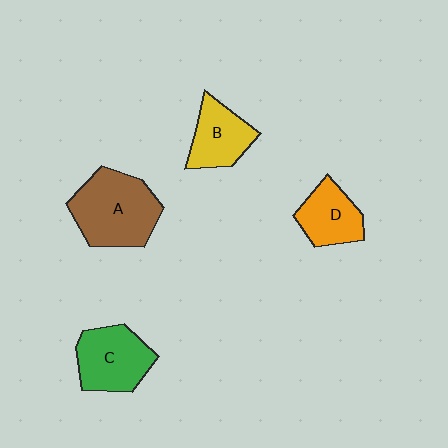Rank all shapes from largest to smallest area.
From largest to smallest: A (brown), C (green), B (yellow), D (orange).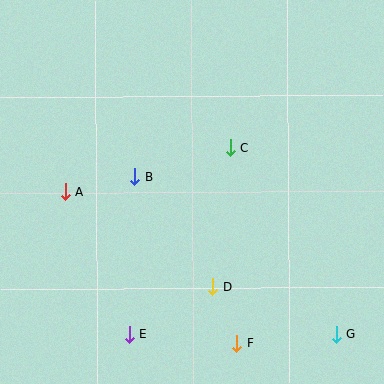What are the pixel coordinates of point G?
Point G is at (336, 334).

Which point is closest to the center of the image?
Point C at (230, 148) is closest to the center.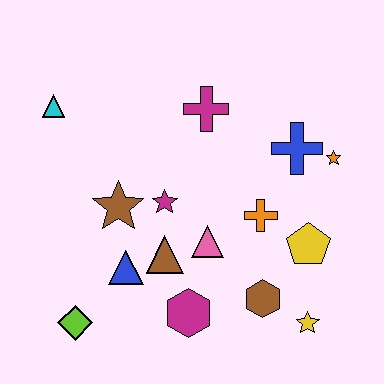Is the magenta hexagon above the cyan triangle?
No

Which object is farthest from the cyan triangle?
The yellow star is farthest from the cyan triangle.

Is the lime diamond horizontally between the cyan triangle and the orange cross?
Yes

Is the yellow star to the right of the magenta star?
Yes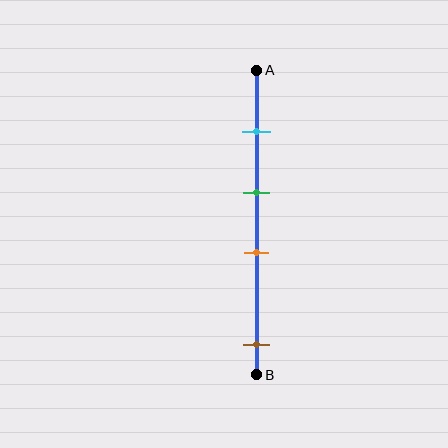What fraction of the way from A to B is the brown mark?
The brown mark is approximately 90% (0.9) of the way from A to B.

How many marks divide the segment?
There are 4 marks dividing the segment.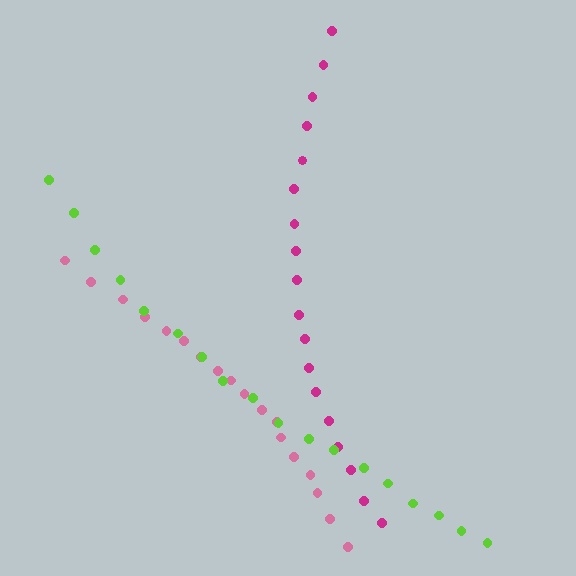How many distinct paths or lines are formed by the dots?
There are 3 distinct paths.